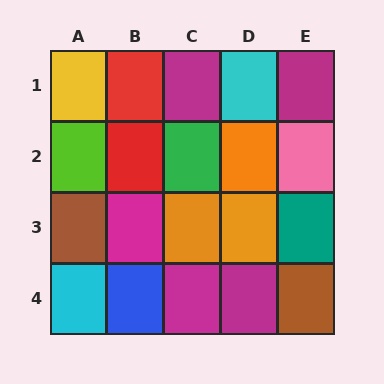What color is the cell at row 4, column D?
Magenta.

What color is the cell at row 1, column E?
Magenta.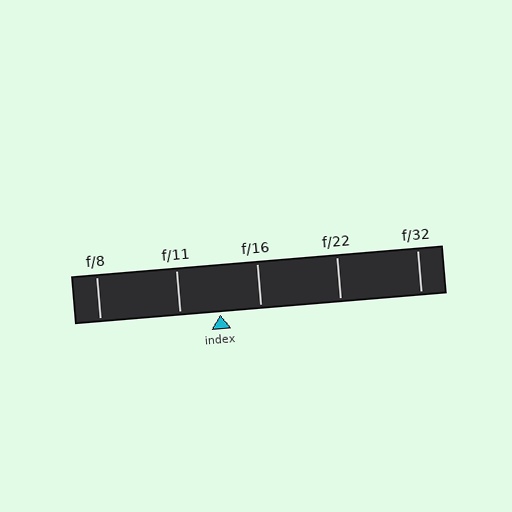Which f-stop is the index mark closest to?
The index mark is closest to f/11.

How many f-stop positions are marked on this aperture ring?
There are 5 f-stop positions marked.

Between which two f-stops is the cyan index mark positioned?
The index mark is between f/11 and f/16.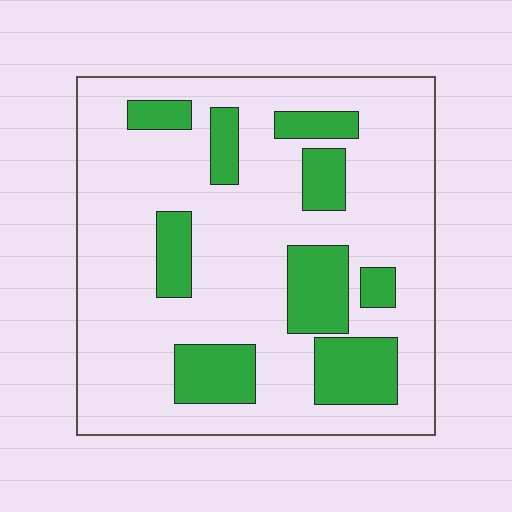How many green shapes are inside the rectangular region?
9.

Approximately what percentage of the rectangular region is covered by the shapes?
Approximately 25%.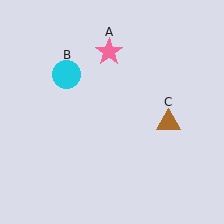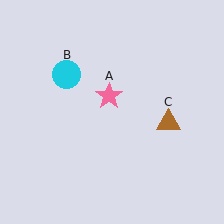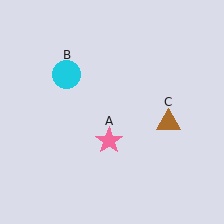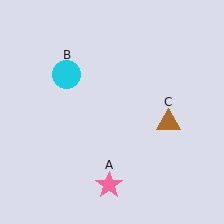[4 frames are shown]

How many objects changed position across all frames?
1 object changed position: pink star (object A).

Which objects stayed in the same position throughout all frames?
Cyan circle (object B) and brown triangle (object C) remained stationary.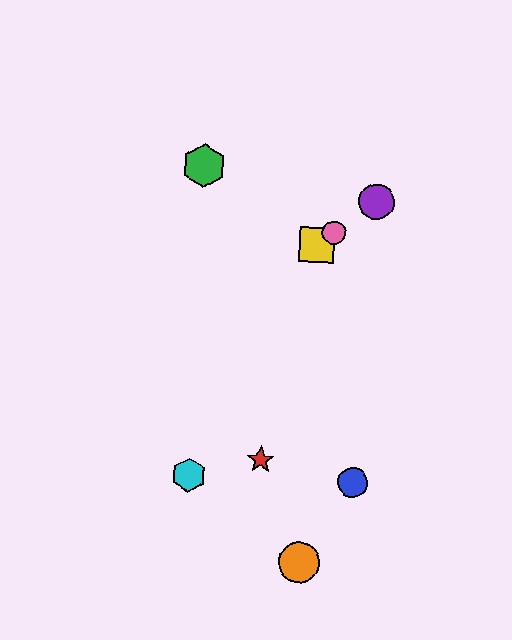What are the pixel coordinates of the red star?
The red star is at (261, 460).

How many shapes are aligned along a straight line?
3 shapes (the yellow square, the purple circle, the pink circle) are aligned along a straight line.